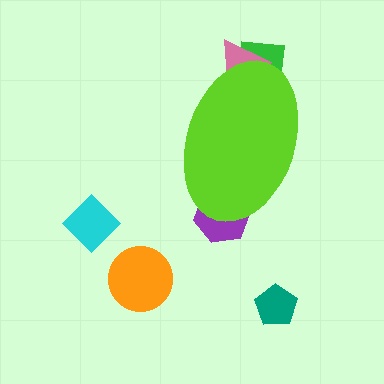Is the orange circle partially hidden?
No, the orange circle is fully visible.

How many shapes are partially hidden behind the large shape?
3 shapes are partially hidden.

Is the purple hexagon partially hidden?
Yes, the purple hexagon is partially hidden behind the lime ellipse.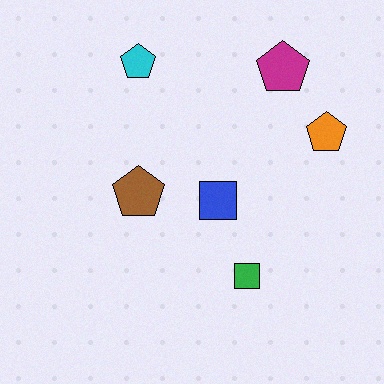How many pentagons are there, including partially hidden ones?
There are 4 pentagons.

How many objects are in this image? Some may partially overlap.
There are 6 objects.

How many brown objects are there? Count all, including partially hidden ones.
There is 1 brown object.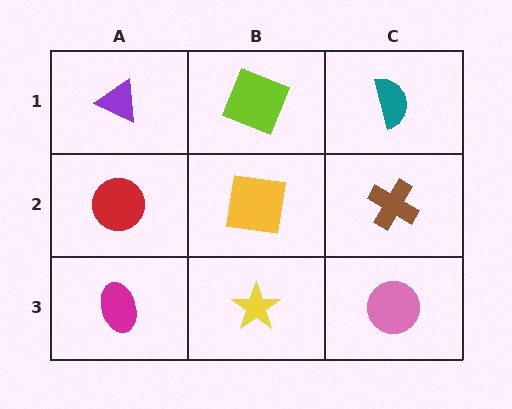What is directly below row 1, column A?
A red circle.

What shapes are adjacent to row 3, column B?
A yellow square (row 2, column B), a magenta ellipse (row 3, column A), a pink circle (row 3, column C).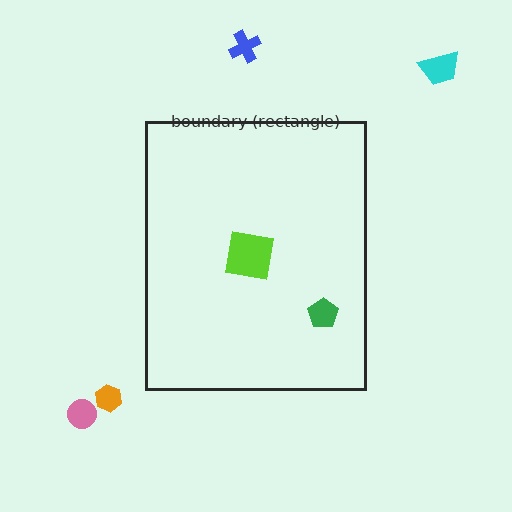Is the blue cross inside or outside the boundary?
Outside.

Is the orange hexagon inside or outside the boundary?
Outside.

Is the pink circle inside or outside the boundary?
Outside.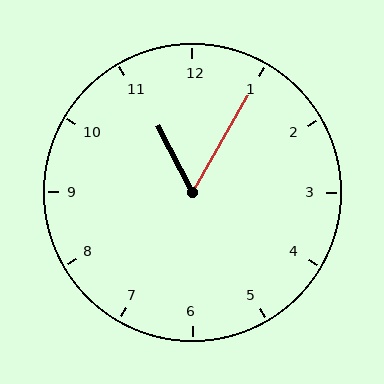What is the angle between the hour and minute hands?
Approximately 58 degrees.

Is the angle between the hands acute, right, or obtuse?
It is acute.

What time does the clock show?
11:05.